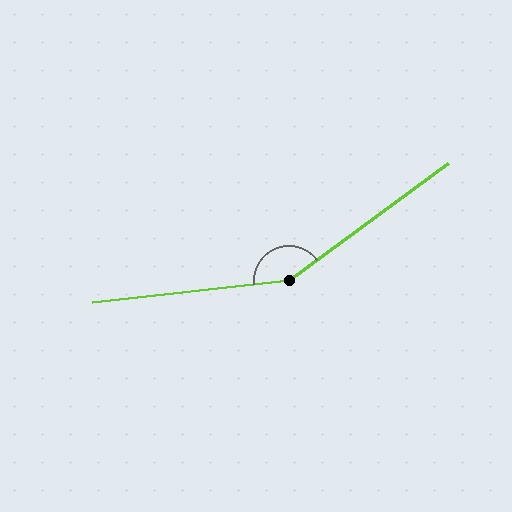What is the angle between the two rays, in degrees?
Approximately 150 degrees.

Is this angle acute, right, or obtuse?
It is obtuse.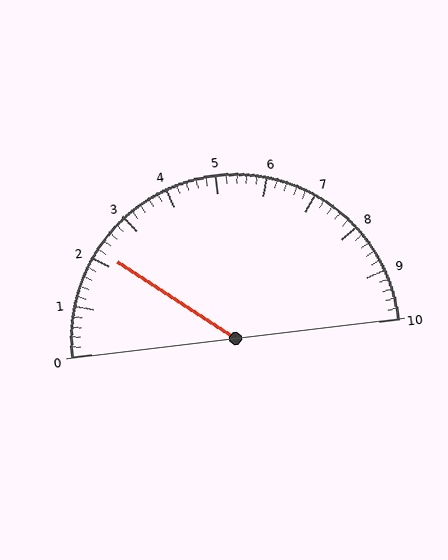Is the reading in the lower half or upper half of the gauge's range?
The reading is in the lower half of the range (0 to 10).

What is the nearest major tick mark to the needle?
The nearest major tick mark is 2.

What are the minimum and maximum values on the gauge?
The gauge ranges from 0 to 10.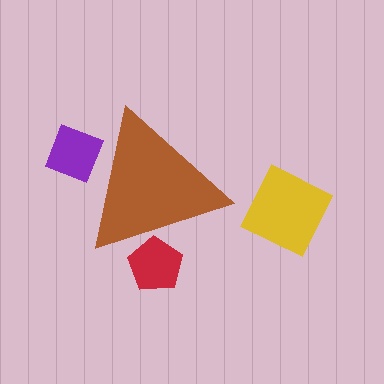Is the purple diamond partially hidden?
Yes, the purple diamond is partially hidden behind the brown triangle.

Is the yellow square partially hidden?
No, the yellow square is fully visible.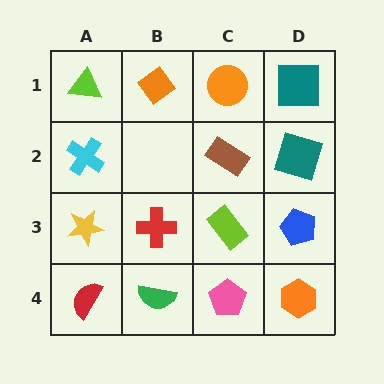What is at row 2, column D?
A teal square.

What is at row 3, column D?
A blue pentagon.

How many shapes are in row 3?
4 shapes.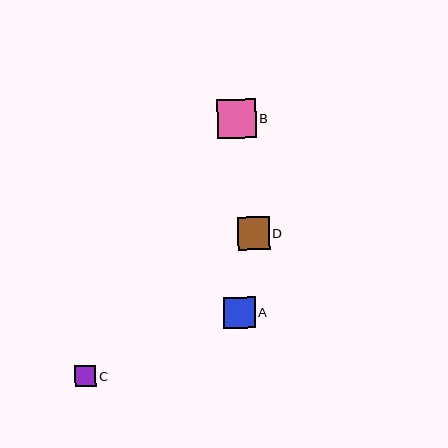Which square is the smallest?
Square C is the smallest with a size of approximately 21 pixels.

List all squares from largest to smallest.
From largest to smallest: B, D, A, C.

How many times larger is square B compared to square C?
Square B is approximately 1.8 times the size of square C.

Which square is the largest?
Square B is the largest with a size of approximately 39 pixels.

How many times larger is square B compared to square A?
Square B is approximately 1.2 times the size of square A.